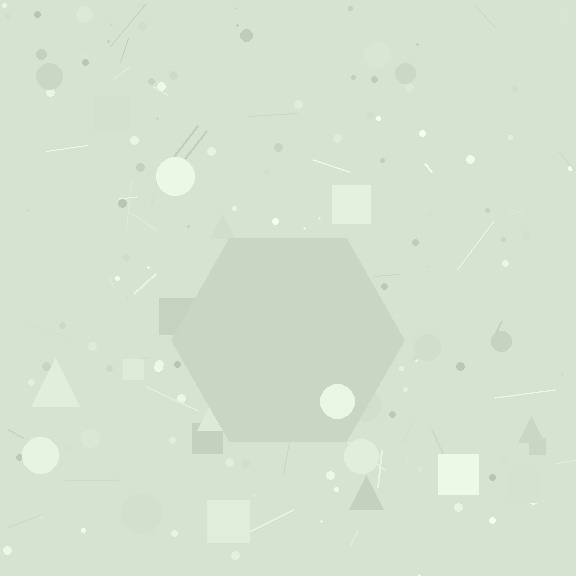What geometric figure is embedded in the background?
A hexagon is embedded in the background.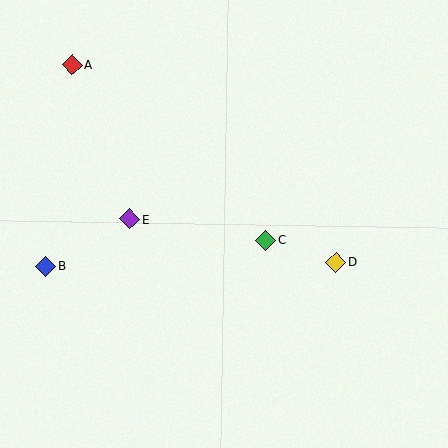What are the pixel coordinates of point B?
Point B is at (46, 267).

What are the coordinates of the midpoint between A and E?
The midpoint between A and E is at (101, 142).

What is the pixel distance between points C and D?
The distance between C and D is 74 pixels.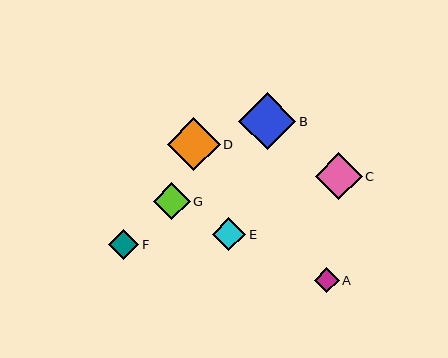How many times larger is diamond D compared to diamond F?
Diamond D is approximately 1.8 times the size of diamond F.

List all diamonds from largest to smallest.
From largest to smallest: B, D, C, G, E, F, A.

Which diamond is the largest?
Diamond B is the largest with a size of approximately 57 pixels.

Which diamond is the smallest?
Diamond A is the smallest with a size of approximately 25 pixels.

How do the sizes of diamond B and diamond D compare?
Diamond B and diamond D are approximately the same size.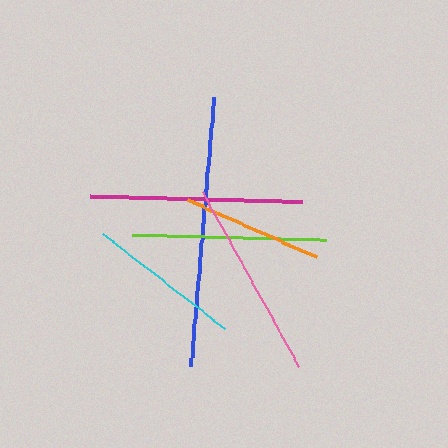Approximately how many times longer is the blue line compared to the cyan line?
The blue line is approximately 1.7 times the length of the cyan line.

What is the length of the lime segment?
The lime segment is approximately 194 pixels long.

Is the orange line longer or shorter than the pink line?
The pink line is longer than the orange line.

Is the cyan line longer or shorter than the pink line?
The pink line is longer than the cyan line.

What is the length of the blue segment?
The blue segment is approximately 270 pixels long.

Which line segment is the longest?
The blue line is the longest at approximately 270 pixels.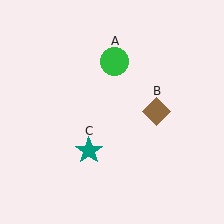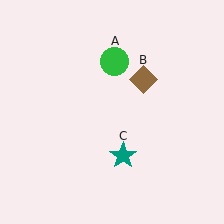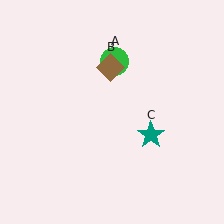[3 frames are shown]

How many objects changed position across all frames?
2 objects changed position: brown diamond (object B), teal star (object C).